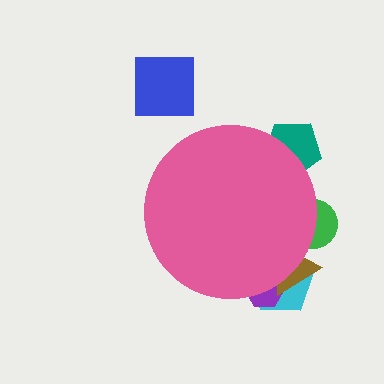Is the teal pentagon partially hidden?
Yes, the teal pentagon is partially hidden behind the pink circle.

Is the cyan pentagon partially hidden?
Yes, the cyan pentagon is partially hidden behind the pink circle.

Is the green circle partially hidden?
Yes, the green circle is partially hidden behind the pink circle.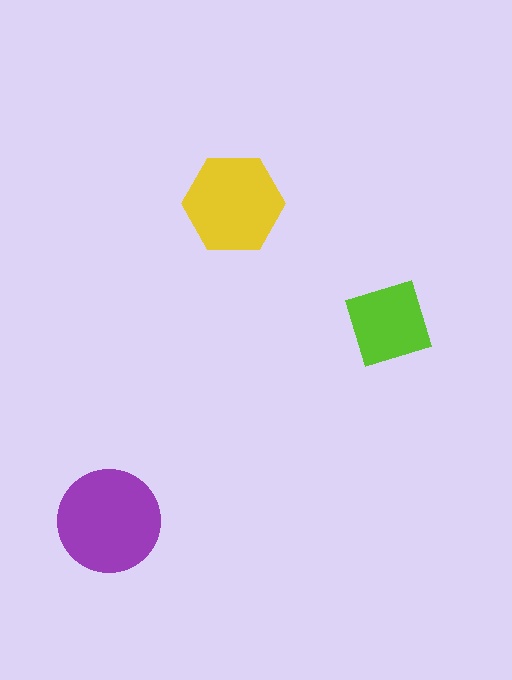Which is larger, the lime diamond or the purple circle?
The purple circle.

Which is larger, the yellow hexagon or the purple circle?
The purple circle.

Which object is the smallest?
The lime diamond.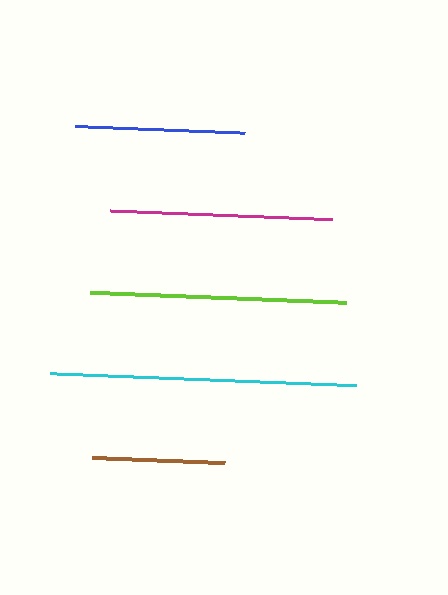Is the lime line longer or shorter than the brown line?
The lime line is longer than the brown line.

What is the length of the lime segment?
The lime segment is approximately 256 pixels long.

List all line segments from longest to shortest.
From longest to shortest: cyan, lime, magenta, blue, brown.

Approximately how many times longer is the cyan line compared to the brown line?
The cyan line is approximately 2.3 times the length of the brown line.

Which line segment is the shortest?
The brown line is the shortest at approximately 132 pixels.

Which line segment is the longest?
The cyan line is the longest at approximately 306 pixels.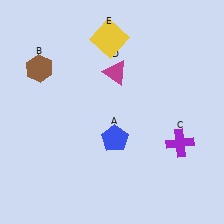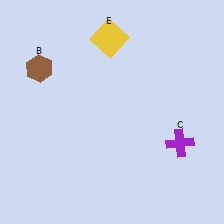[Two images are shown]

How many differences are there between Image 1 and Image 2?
There are 2 differences between the two images.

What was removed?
The magenta triangle (D), the blue pentagon (A) were removed in Image 2.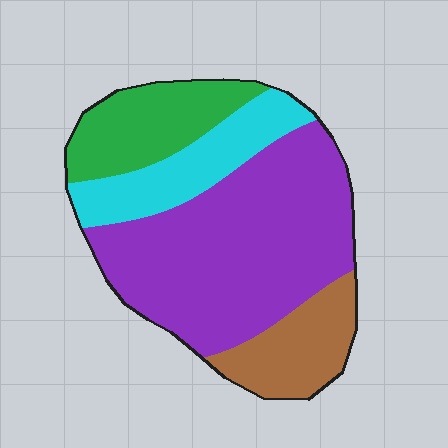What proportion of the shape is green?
Green takes up about one sixth (1/6) of the shape.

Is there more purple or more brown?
Purple.